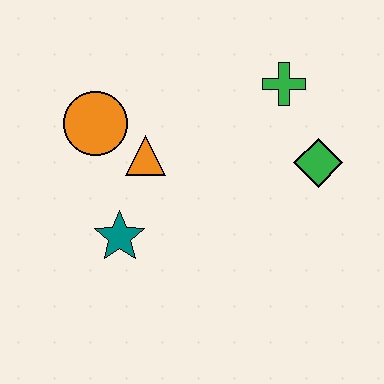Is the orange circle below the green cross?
Yes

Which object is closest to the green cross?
The green diamond is closest to the green cross.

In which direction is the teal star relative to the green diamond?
The teal star is to the left of the green diamond.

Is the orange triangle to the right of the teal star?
Yes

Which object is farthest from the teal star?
The green cross is farthest from the teal star.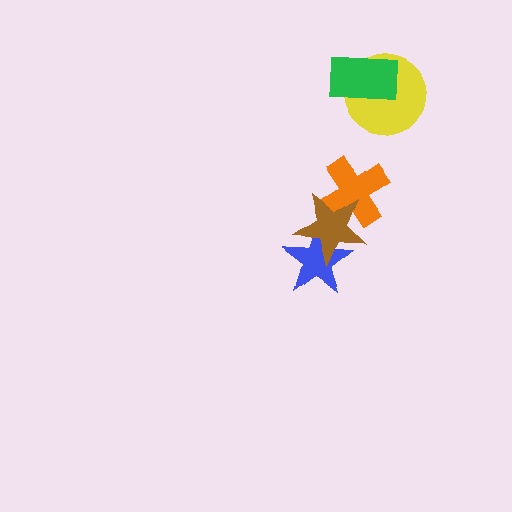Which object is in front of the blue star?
The brown star is in front of the blue star.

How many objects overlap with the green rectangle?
1 object overlaps with the green rectangle.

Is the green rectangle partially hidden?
No, no other shape covers it.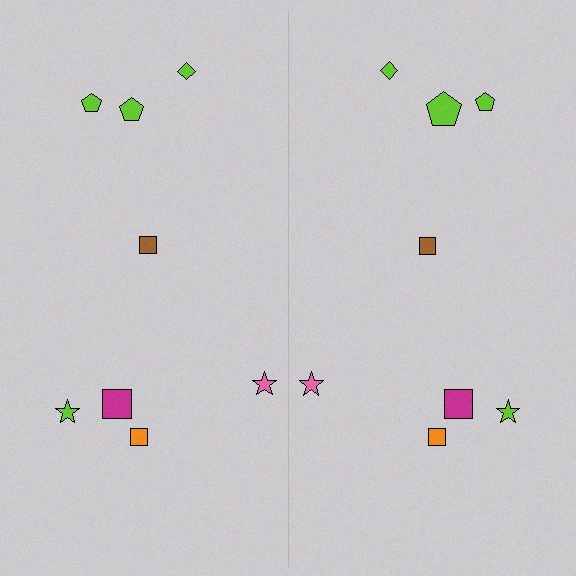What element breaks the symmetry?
The lime pentagon on the right side has a different size than its mirror counterpart.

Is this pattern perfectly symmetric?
No, the pattern is not perfectly symmetric. The lime pentagon on the right side has a different size than its mirror counterpart.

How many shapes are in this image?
There are 16 shapes in this image.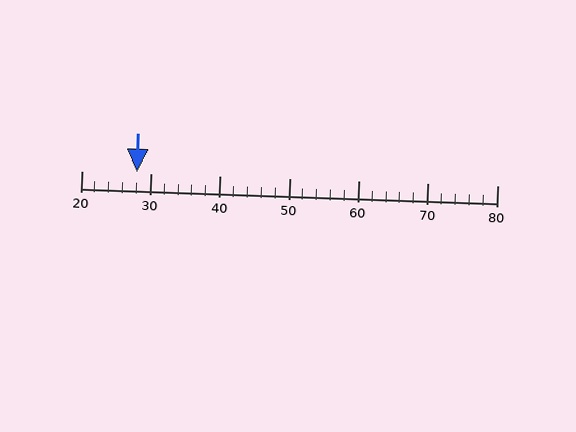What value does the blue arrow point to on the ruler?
The blue arrow points to approximately 28.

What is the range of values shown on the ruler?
The ruler shows values from 20 to 80.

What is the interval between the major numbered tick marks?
The major tick marks are spaced 10 units apart.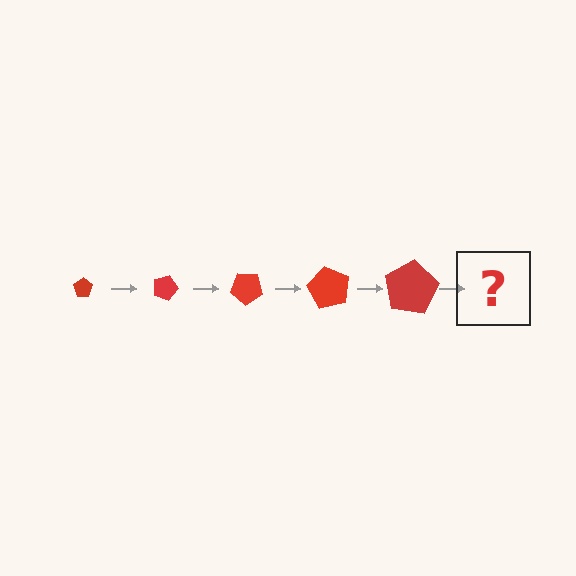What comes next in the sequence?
The next element should be a pentagon, larger than the previous one and rotated 100 degrees from the start.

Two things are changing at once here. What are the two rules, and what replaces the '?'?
The two rules are that the pentagon grows larger each step and it rotates 20 degrees each step. The '?' should be a pentagon, larger than the previous one and rotated 100 degrees from the start.